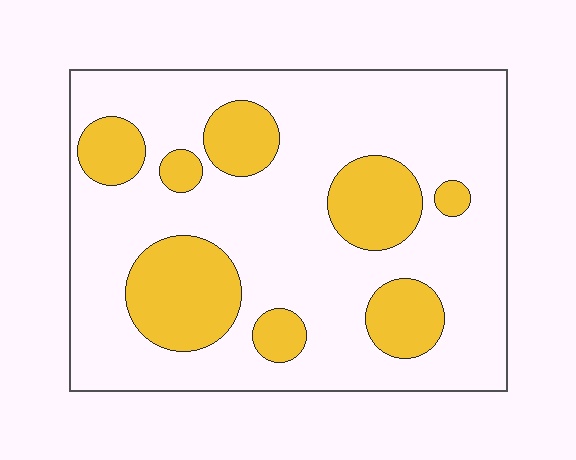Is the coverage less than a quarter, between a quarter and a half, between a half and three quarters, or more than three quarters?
Between a quarter and a half.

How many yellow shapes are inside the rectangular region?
8.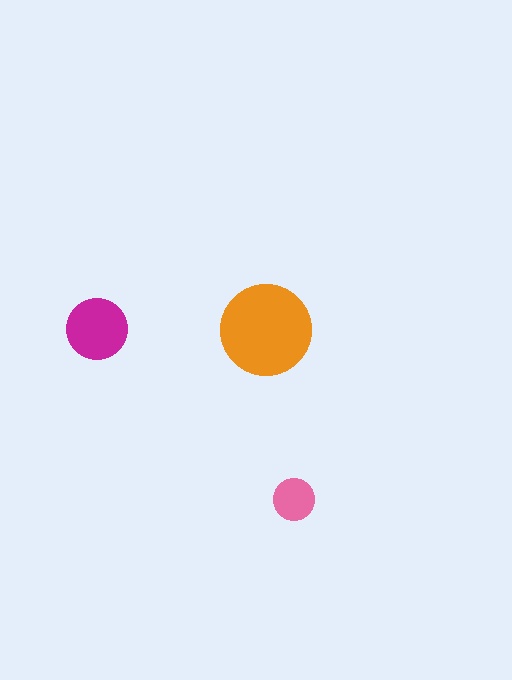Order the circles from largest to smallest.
the orange one, the magenta one, the pink one.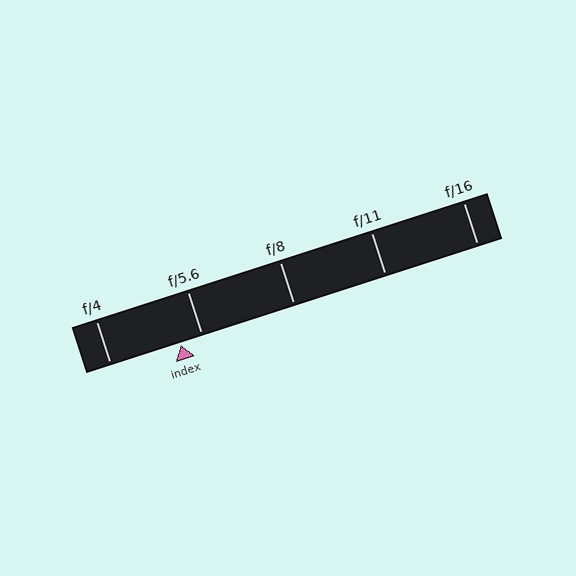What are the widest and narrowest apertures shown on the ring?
The widest aperture shown is f/4 and the narrowest is f/16.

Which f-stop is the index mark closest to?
The index mark is closest to f/5.6.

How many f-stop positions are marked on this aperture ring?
There are 5 f-stop positions marked.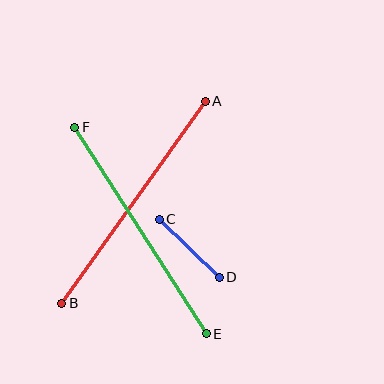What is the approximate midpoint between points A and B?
The midpoint is at approximately (134, 202) pixels.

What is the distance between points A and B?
The distance is approximately 248 pixels.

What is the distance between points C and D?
The distance is approximately 83 pixels.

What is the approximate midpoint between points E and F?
The midpoint is at approximately (140, 231) pixels.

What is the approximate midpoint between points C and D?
The midpoint is at approximately (189, 248) pixels.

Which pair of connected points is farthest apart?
Points A and B are farthest apart.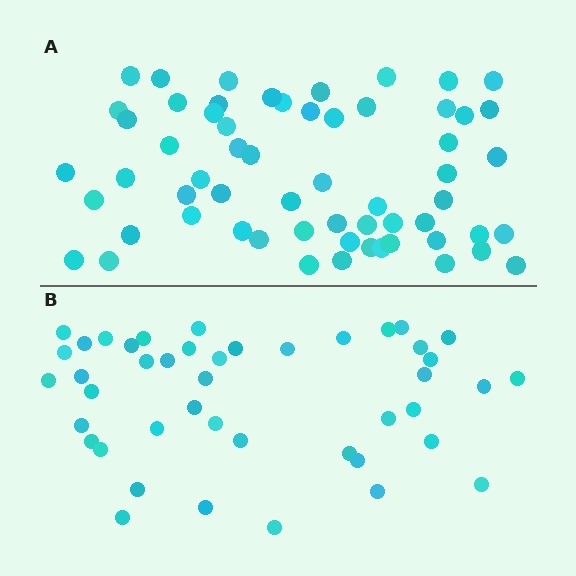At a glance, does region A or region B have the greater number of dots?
Region A (the top region) has more dots.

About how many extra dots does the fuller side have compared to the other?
Region A has approximately 15 more dots than region B.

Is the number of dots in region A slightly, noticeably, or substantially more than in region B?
Region A has noticeably more, but not dramatically so. The ratio is roughly 1.4 to 1.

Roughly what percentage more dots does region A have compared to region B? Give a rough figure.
About 35% more.